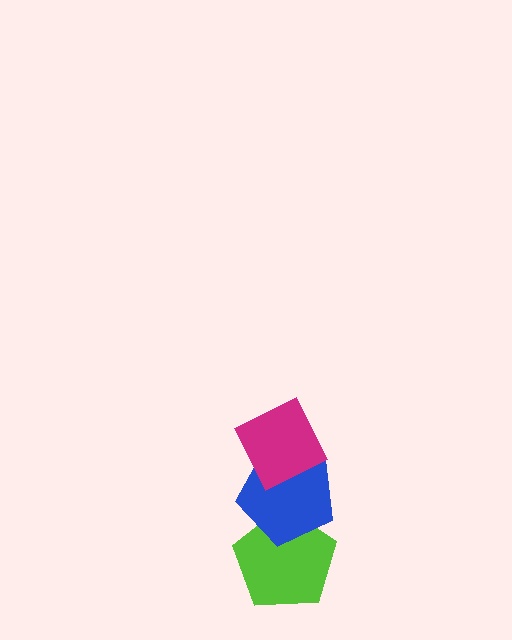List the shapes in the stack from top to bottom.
From top to bottom: the magenta diamond, the blue pentagon, the lime pentagon.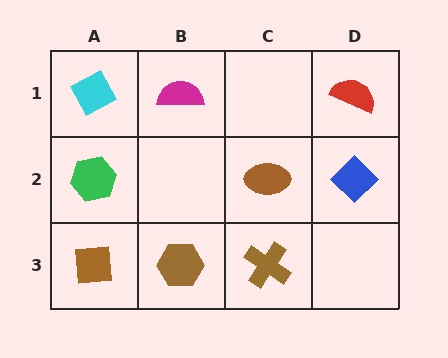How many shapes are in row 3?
3 shapes.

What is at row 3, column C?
A brown cross.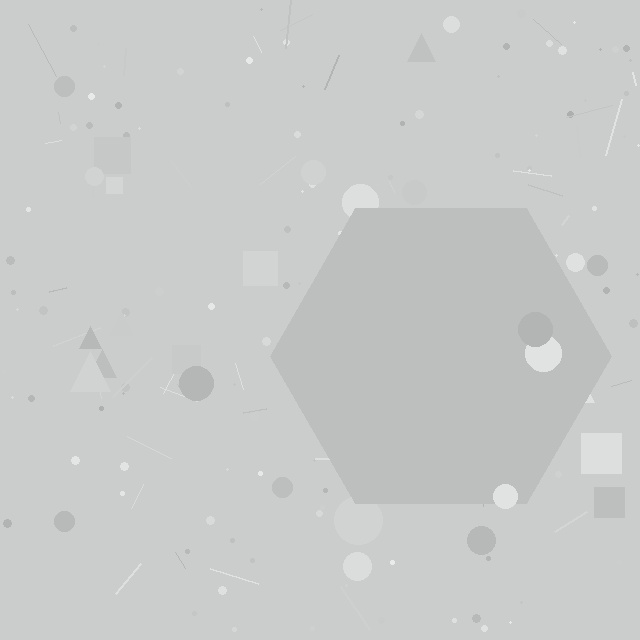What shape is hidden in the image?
A hexagon is hidden in the image.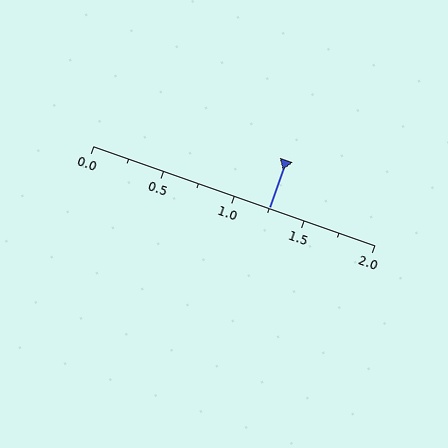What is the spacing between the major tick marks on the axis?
The major ticks are spaced 0.5 apart.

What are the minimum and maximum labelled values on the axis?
The axis runs from 0.0 to 2.0.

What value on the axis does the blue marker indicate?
The marker indicates approximately 1.25.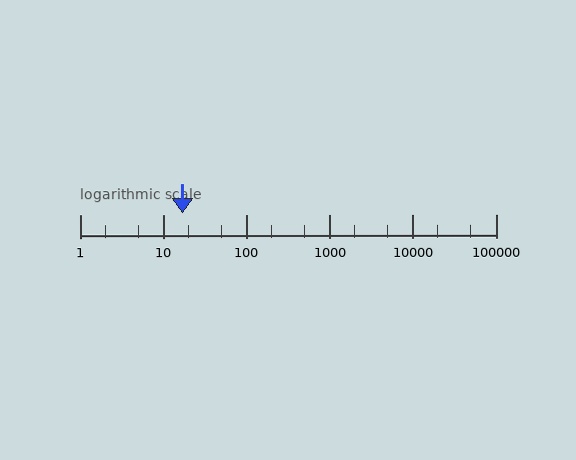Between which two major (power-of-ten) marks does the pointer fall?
The pointer is between 10 and 100.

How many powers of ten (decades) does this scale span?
The scale spans 5 decades, from 1 to 100000.